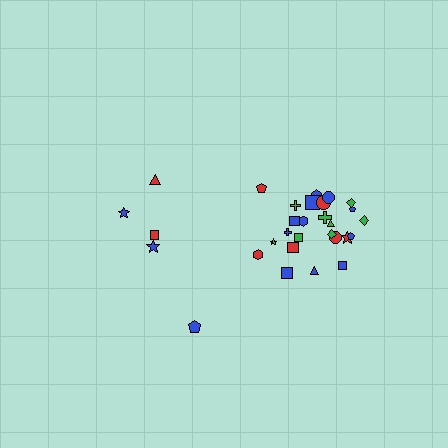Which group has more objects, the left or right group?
The right group.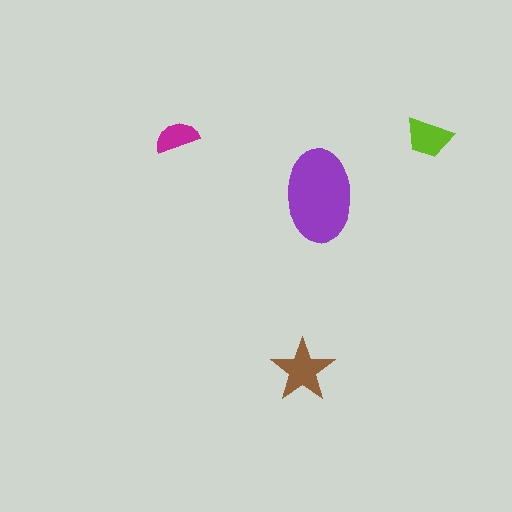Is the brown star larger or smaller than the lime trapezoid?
Larger.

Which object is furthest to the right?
The lime trapezoid is rightmost.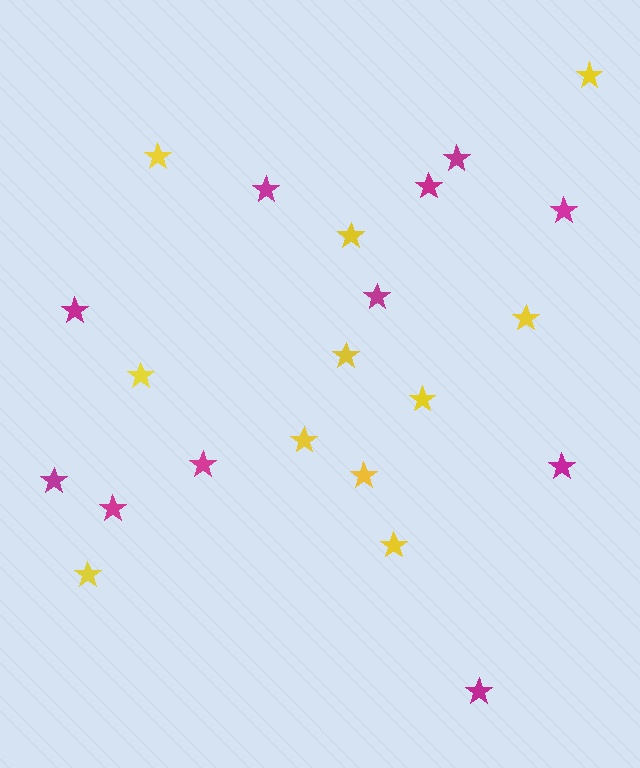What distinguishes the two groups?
There are 2 groups: one group of yellow stars (11) and one group of magenta stars (11).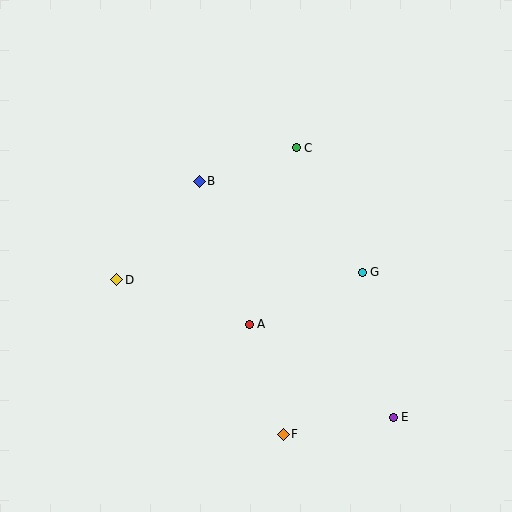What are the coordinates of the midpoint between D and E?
The midpoint between D and E is at (255, 349).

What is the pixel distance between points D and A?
The distance between D and A is 140 pixels.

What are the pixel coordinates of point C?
Point C is at (296, 148).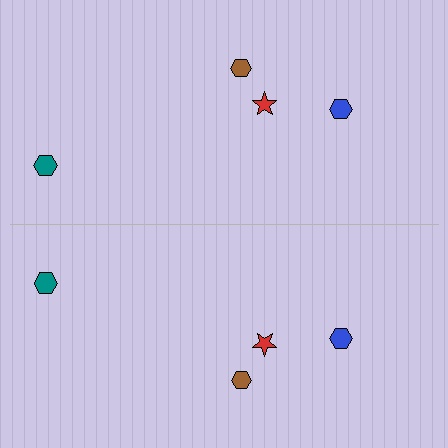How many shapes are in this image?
There are 8 shapes in this image.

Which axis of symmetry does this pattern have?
The pattern has a horizontal axis of symmetry running through the center of the image.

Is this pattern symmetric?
Yes, this pattern has bilateral (reflection) symmetry.